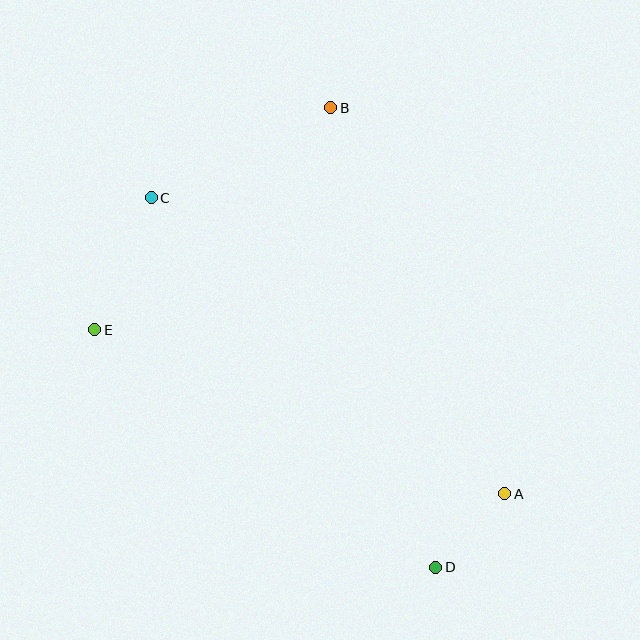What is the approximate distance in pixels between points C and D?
The distance between C and D is approximately 467 pixels.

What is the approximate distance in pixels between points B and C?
The distance between B and C is approximately 201 pixels.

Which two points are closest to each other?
Points A and D are closest to each other.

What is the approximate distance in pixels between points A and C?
The distance between A and C is approximately 461 pixels.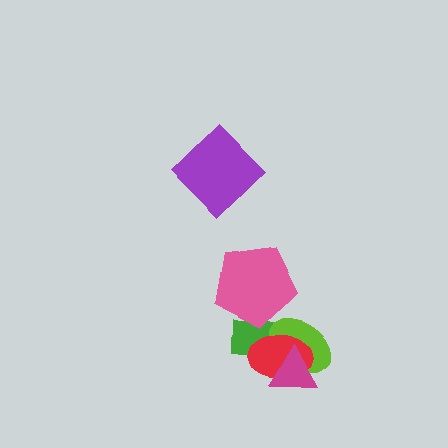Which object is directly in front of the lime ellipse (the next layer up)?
The red ellipse is directly in front of the lime ellipse.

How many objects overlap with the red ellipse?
3 objects overlap with the red ellipse.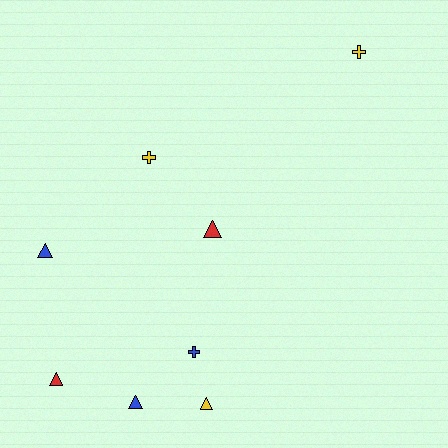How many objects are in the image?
There are 8 objects.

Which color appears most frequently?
Blue, with 3 objects.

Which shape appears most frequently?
Triangle, with 5 objects.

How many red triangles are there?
There are 2 red triangles.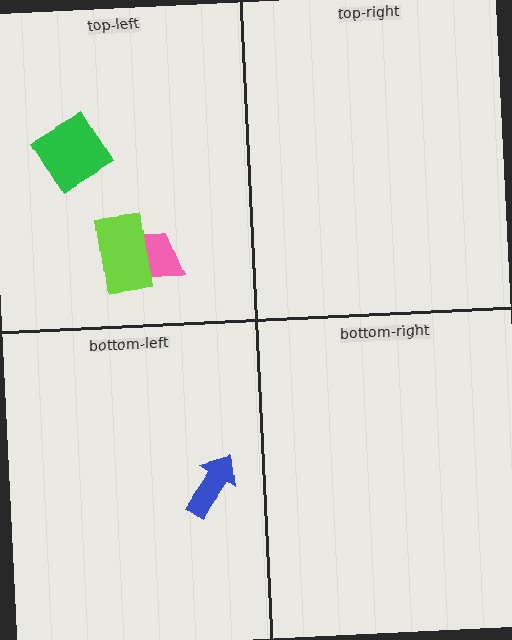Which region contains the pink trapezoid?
The top-left region.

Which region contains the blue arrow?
The bottom-left region.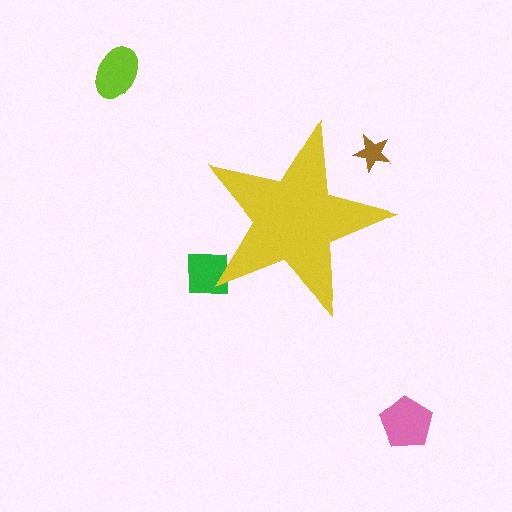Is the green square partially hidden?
Yes, the green square is partially hidden behind the yellow star.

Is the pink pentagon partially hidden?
No, the pink pentagon is fully visible.